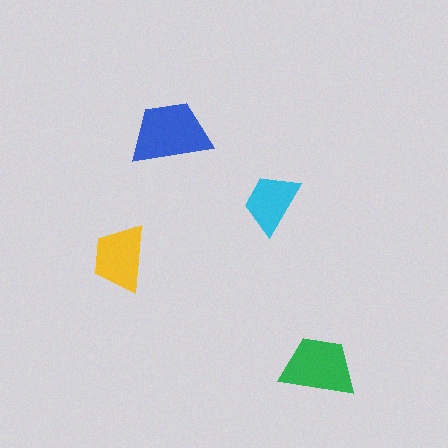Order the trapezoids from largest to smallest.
the blue one, the green one, the yellow one, the cyan one.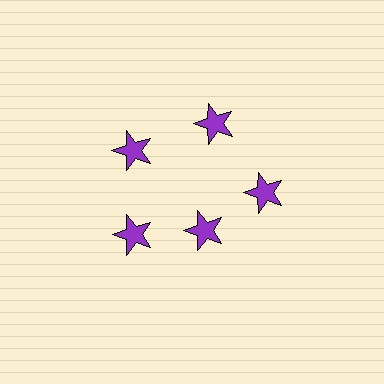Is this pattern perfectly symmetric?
No. The 5 purple stars are arranged in a ring, but one element near the 5 o'clock position is pulled inward toward the center, breaking the 5-fold rotational symmetry.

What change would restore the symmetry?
The symmetry would be restored by moving it outward, back onto the ring so that all 5 stars sit at equal angles and equal distance from the center.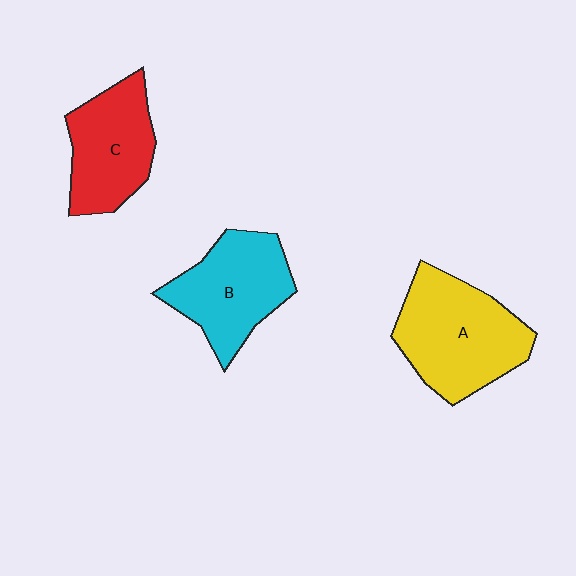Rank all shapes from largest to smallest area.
From largest to smallest: A (yellow), B (cyan), C (red).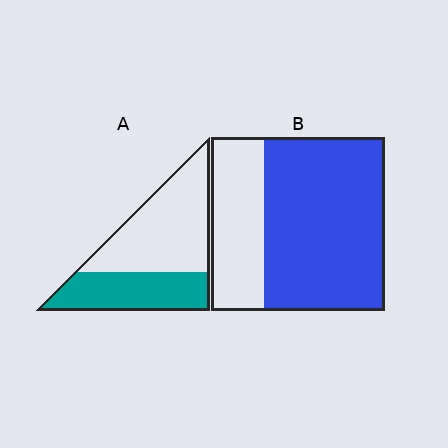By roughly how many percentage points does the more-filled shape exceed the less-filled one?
By roughly 30 percentage points (B over A).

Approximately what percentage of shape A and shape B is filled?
A is approximately 40% and B is approximately 70%.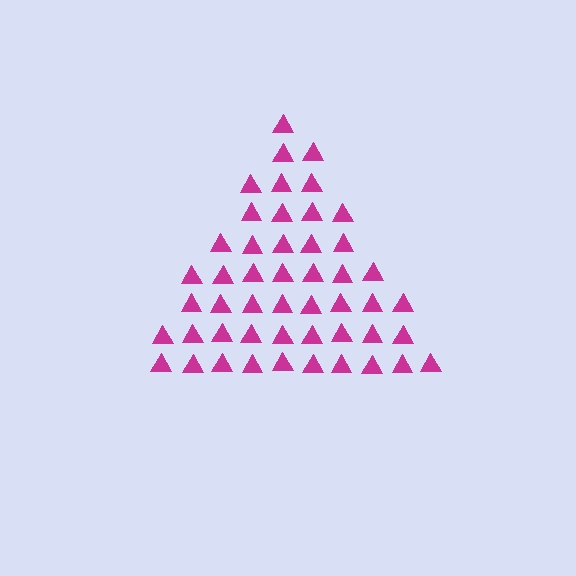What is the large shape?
The large shape is a triangle.